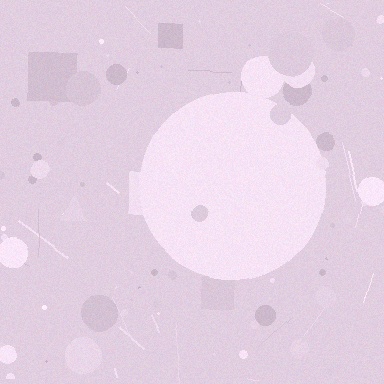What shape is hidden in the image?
A circle is hidden in the image.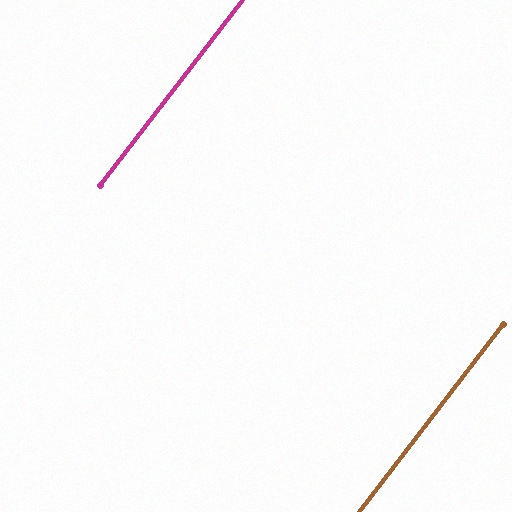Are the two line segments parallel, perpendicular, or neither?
Parallel — their directions differ by only 0.1°.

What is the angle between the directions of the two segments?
Approximately 0 degrees.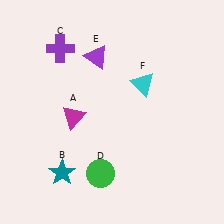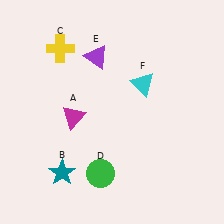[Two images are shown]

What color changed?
The cross (C) changed from purple in Image 1 to yellow in Image 2.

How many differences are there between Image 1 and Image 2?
There is 1 difference between the two images.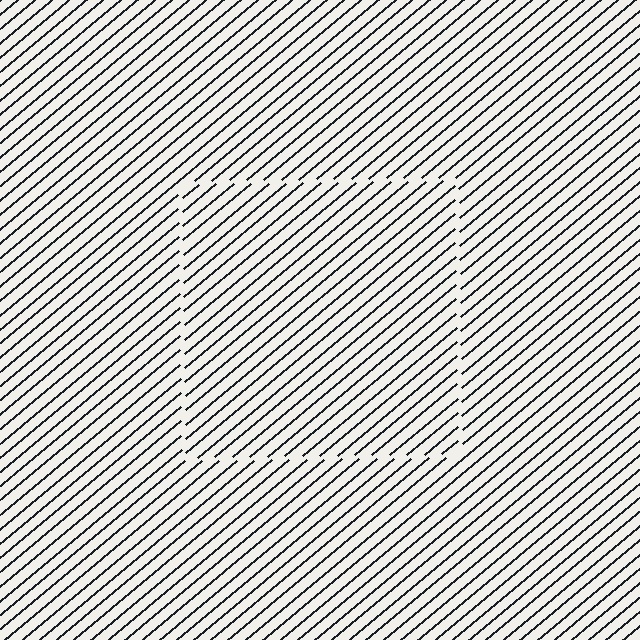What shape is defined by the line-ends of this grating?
An illusory square. The interior of the shape contains the same grating, shifted by half a period — the contour is defined by the phase discontinuity where line-ends from the inner and outer gratings abut.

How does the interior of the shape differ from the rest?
The interior of the shape contains the same grating, shifted by half a period — the contour is defined by the phase discontinuity where line-ends from the inner and outer gratings abut.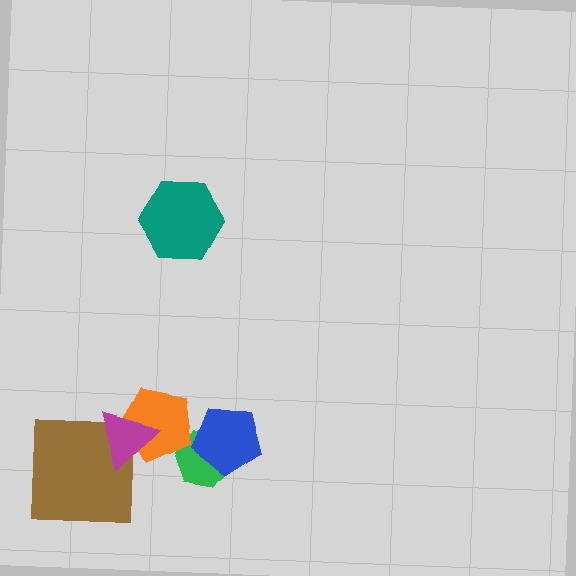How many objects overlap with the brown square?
1 object overlaps with the brown square.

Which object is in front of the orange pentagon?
The magenta triangle is in front of the orange pentagon.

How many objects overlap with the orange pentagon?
2 objects overlap with the orange pentagon.